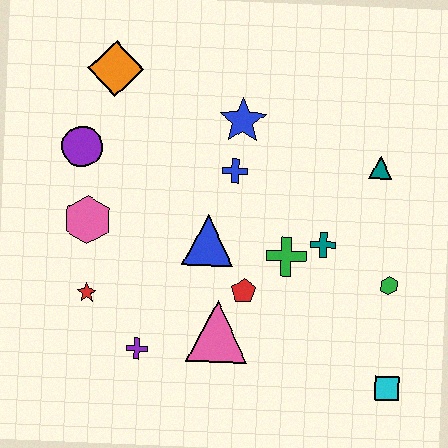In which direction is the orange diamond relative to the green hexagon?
The orange diamond is to the left of the green hexagon.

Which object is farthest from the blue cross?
The cyan square is farthest from the blue cross.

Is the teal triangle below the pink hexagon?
No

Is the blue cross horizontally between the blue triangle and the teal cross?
Yes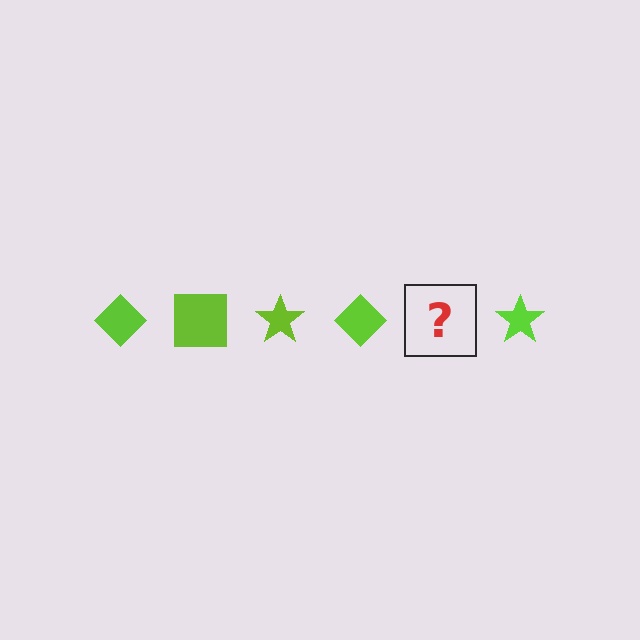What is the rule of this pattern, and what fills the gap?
The rule is that the pattern cycles through diamond, square, star shapes in lime. The gap should be filled with a lime square.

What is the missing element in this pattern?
The missing element is a lime square.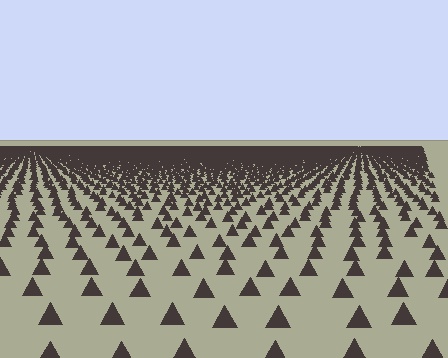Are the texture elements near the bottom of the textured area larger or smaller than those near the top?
Larger. Near the bottom, elements are closer to the viewer and appear at a bigger on-screen size.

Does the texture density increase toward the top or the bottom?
Density increases toward the top.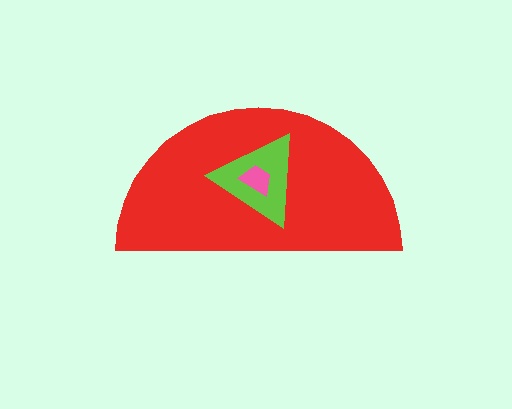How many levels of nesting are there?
3.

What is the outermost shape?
The red semicircle.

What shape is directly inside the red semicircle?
The lime triangle.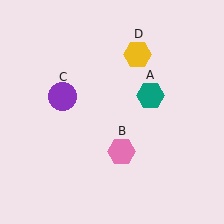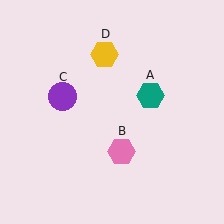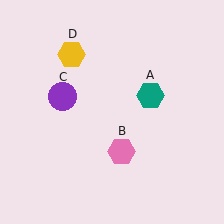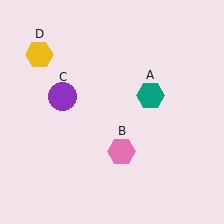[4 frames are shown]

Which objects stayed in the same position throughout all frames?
Teal hexagon (object A) and pink hexagon (object B) and purple circle (object C) remained stationary.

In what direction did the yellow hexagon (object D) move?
The yellow hexagon (object D) moved left.